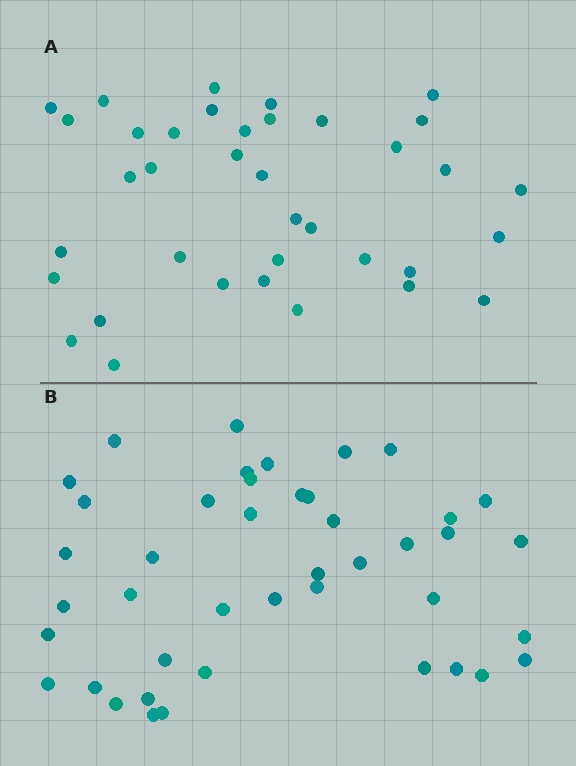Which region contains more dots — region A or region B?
Region B (the bottom region) has more dots.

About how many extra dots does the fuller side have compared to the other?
Region B has about 6 more dots than region A.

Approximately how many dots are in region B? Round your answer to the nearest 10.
About 40 dots. (The exact count is 43, which rounds to 40.)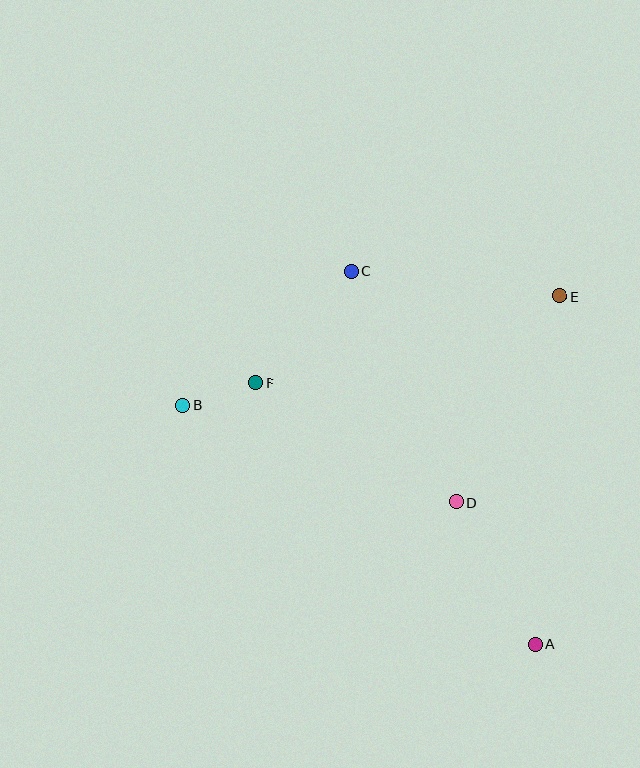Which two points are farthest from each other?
Points A and B are farthest from each other.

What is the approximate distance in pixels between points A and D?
The distance between A and D is approximately 163 pixels.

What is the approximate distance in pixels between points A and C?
The distance between A and C is approximately 416 pixels.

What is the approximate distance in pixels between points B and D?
The distance between B and D is approximately 291 pixels.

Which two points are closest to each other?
Points B and F are closest to each other.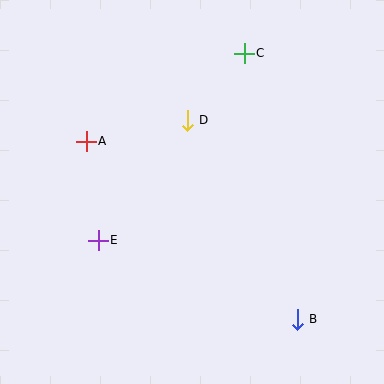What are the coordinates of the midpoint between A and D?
The midpoint between A and D is at (137, 131).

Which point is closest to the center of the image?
Point D at (187, 120) is closest to the center.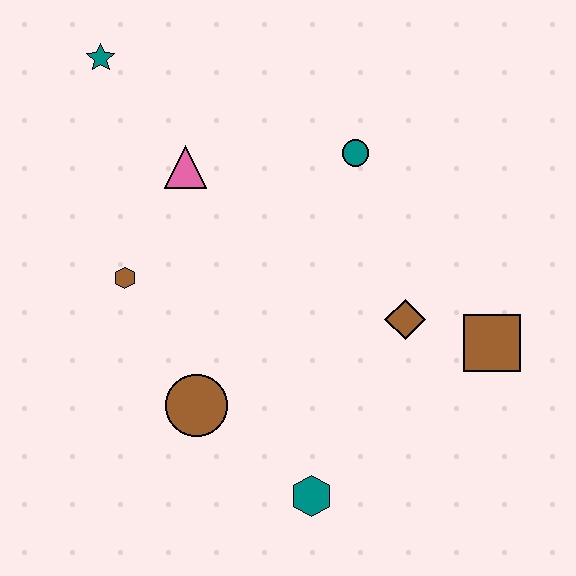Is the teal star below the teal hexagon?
No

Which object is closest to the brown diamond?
The brown square is closest to the brown diamond.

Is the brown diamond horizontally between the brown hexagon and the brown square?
Yes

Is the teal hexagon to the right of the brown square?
No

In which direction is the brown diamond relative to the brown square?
The brown diamond is to the left of the brown square.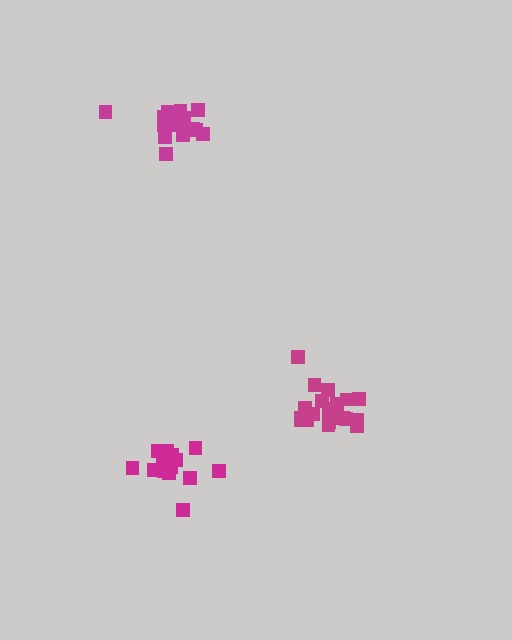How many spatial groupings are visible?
There are 3 spatial groupings.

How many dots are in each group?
Group 1: 19 dots, Group 2: 17 dots, Group 3: 14 dots (50 total).